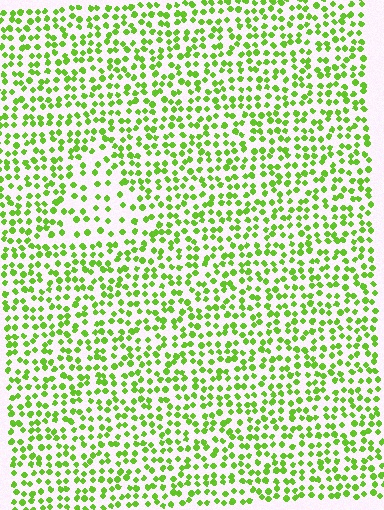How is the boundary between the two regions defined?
The boundary is defined by a change in element density (approximately 1.8x ratio). All elements are the same color, size, and shape.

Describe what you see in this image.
The image contains small lime elements arranged at two different densities. A triangle-shaped region is visible where the elements are less densely packed than the surrounding area.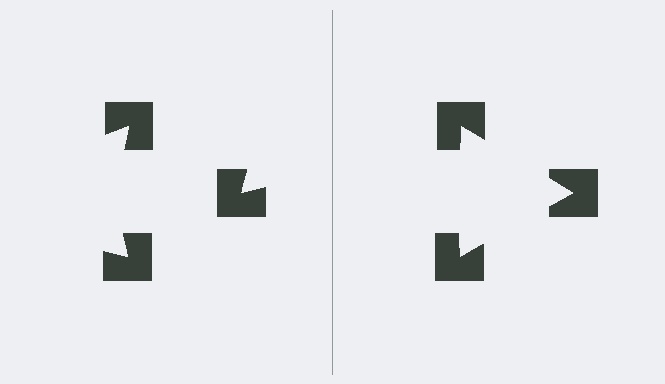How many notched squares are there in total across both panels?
6 — 3 on each side.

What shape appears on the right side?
An illusory triangle.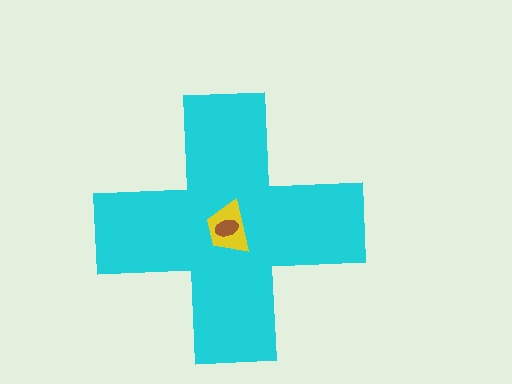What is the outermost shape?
The cyan cross.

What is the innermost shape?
The brown ellipse.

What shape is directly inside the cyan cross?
The yellow trapezoid.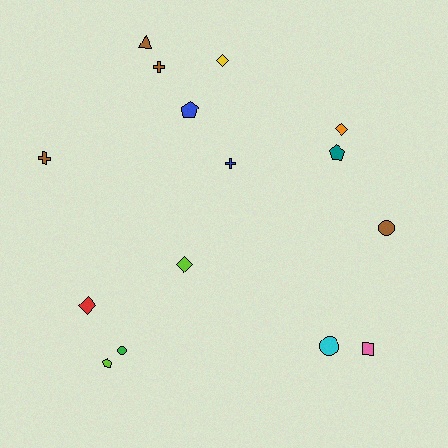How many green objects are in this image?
There is 1 green object.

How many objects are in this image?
There are 15 objects.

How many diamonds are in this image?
There are 4 diamonds.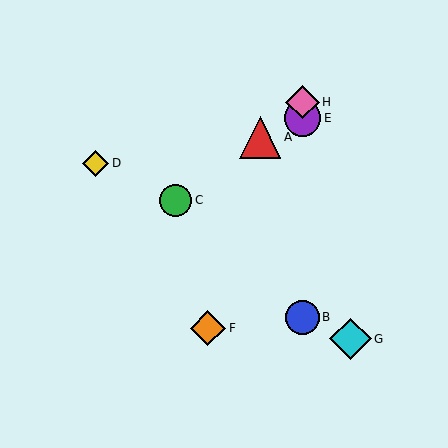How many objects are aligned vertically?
3 objects (B, E, H) are aligned vertically.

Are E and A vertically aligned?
No, E is at x≈303 and A is at x≈260.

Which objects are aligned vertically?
Objects B, E, H are aligned vertically.